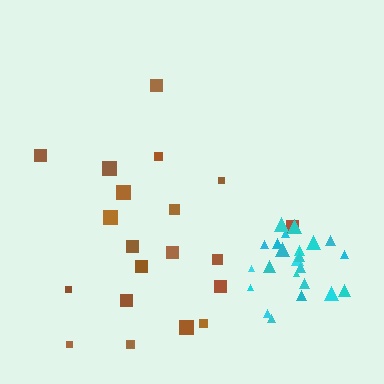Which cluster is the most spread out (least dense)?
Brown.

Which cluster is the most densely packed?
Cyan.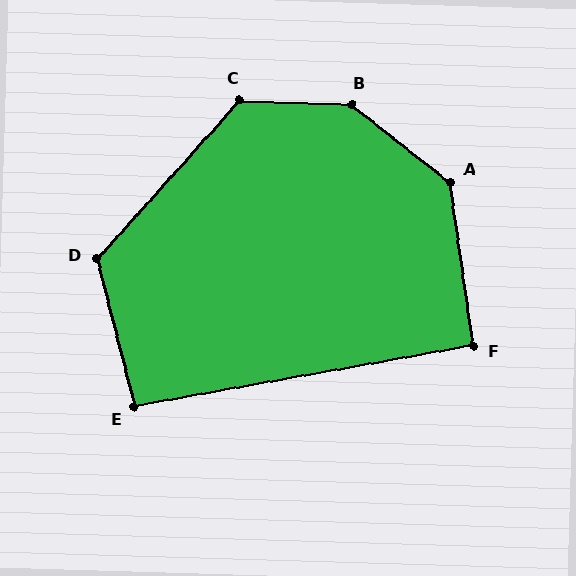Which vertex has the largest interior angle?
B, at approximately 144 degrees.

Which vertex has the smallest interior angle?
F, at approximately 92 degrees.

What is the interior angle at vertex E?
Approximately 94 degrees (approximately right).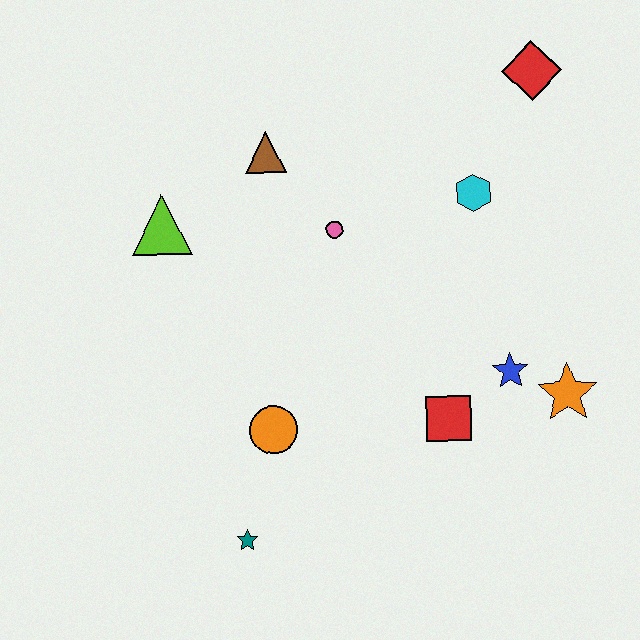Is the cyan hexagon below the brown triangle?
Yes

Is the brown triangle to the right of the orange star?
No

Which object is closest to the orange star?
The blue star is closest to the orange star.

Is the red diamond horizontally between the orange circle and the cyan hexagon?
No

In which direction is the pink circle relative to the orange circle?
The pink circle is above the orange circle.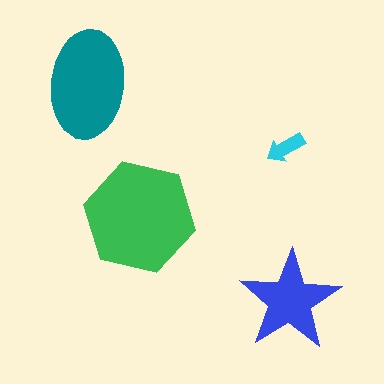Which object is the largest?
The green hexagon.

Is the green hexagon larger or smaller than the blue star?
Larger.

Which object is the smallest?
The cyan arrow.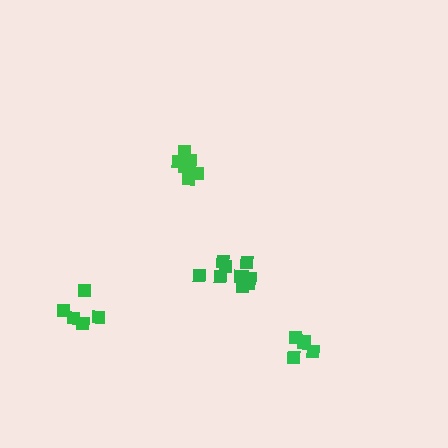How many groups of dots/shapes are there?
There are 4 groups.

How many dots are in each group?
Group 1: 5 dots, Group 2: 7 dots, Group 3: 5 dots, Group 4: 10 dots (27 total).